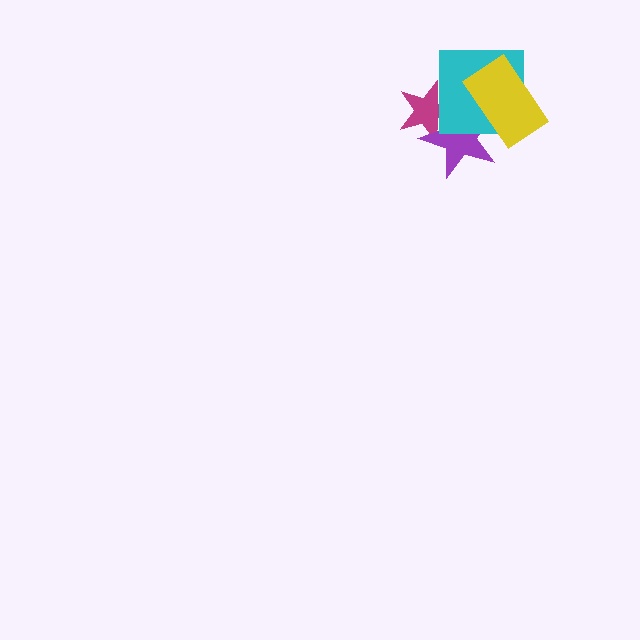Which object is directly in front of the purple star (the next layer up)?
The cyan square is directly in front of the purple star.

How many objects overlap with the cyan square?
3 objects overlap with the cyan square.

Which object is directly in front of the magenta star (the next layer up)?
The purple star is directly in front of the magenta star.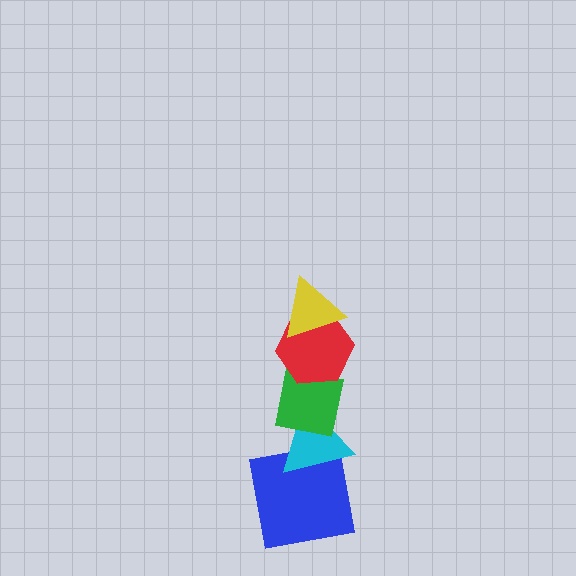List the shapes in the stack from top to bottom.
From top to bottom: the yellow triangle, the red hexagon, the green square, the cyan triangle, the blue square.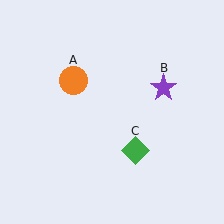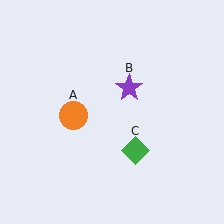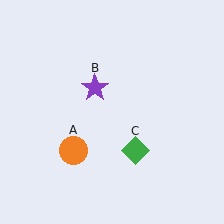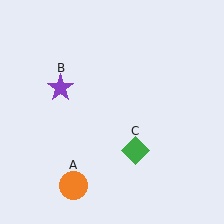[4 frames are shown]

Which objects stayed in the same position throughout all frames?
Green diamond (object C) remained stationary.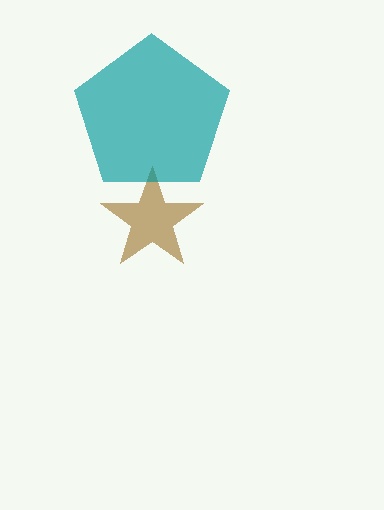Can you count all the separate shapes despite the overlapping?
Yes, there are 2 separate shapes.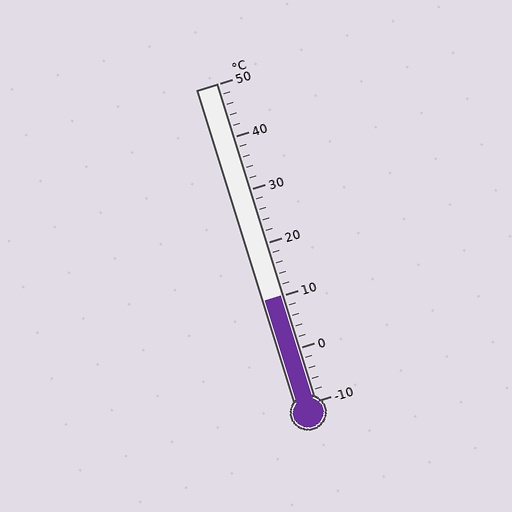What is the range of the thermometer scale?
The thermometer scale ranges from -10°C to 50°C.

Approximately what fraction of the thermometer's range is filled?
The thermometer is filled to approximately 35% of its range.